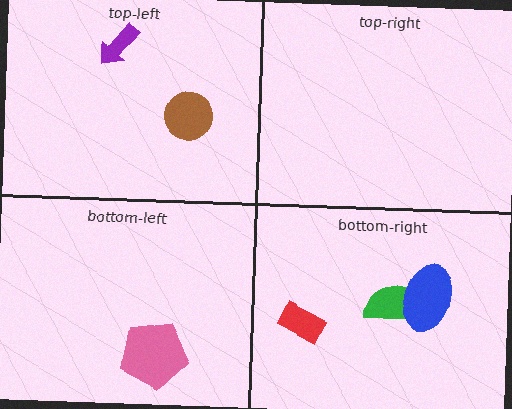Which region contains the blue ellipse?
The bottom-right region.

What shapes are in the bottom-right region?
The green semicircle, the blue ellipse, the red rectangle.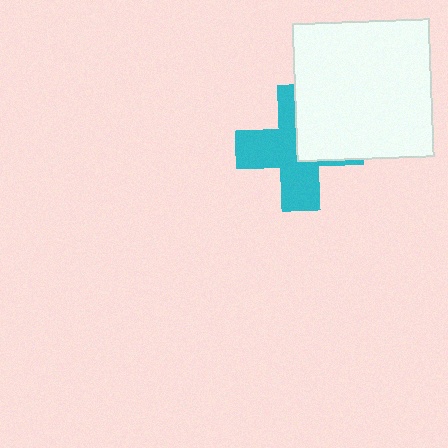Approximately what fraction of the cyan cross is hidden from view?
Roughly 38% of the cyan cross is hidden behind the white square.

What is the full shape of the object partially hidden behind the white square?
The partially hidden object is a cyan cross.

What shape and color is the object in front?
The object in front is a white square.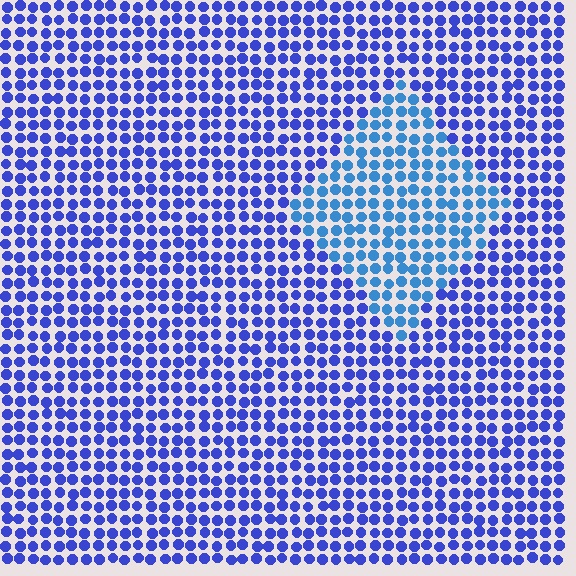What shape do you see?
I see a diamond.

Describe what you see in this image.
The image is filled with small blue elements in a uniform arrangement. A diamond-shaped region is visible where the elements are tinted to a slightly different hue, forming a subtle color boundary.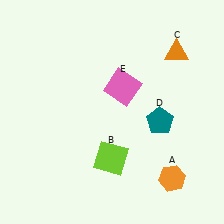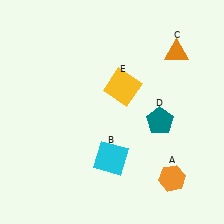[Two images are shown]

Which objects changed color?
B changed from lime to cyan. E changed from pink to yellow.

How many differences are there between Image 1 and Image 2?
There are 2 differences between the two images.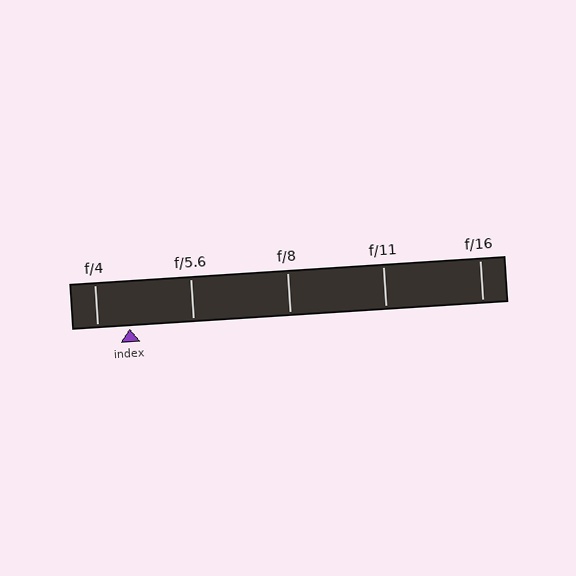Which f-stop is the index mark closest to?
The index mark is closest to f/4.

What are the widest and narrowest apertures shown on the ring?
The widest aperture shown is f/4 and the narrowest is f/16.